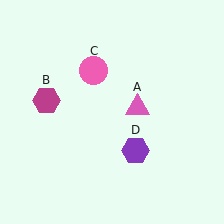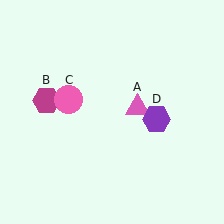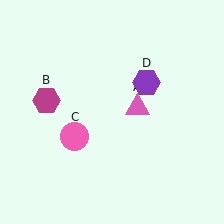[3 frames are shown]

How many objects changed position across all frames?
2 objects changed position: pink circle (object C), purple hexagon (object D).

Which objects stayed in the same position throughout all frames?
Pink triangle (object A) and magenta hexagon (object B) remained stationary.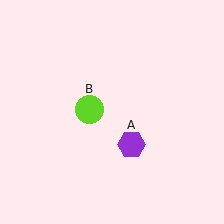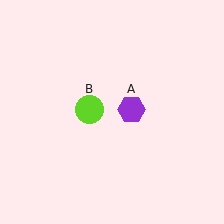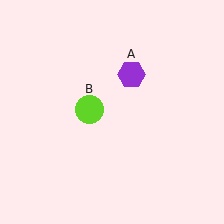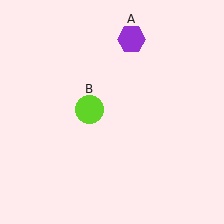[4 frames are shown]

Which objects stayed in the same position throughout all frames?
Lime circle (object B) remained stationary.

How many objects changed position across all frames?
1 object changed position: purple hexagon (object A).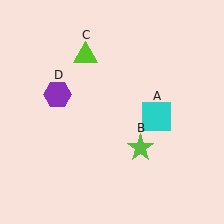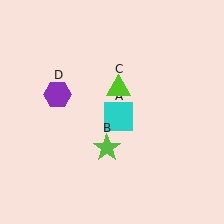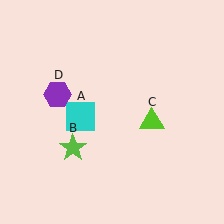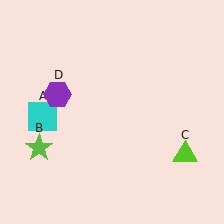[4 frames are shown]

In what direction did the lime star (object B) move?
The lime star (object B) moved left.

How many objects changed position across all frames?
3 objects changed position: cyan square (object A), lime star (object B), lime triangle (object C).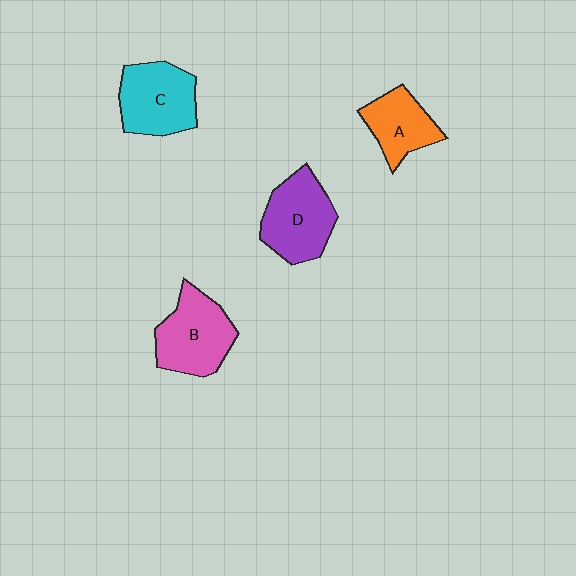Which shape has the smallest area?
Shape A (orange).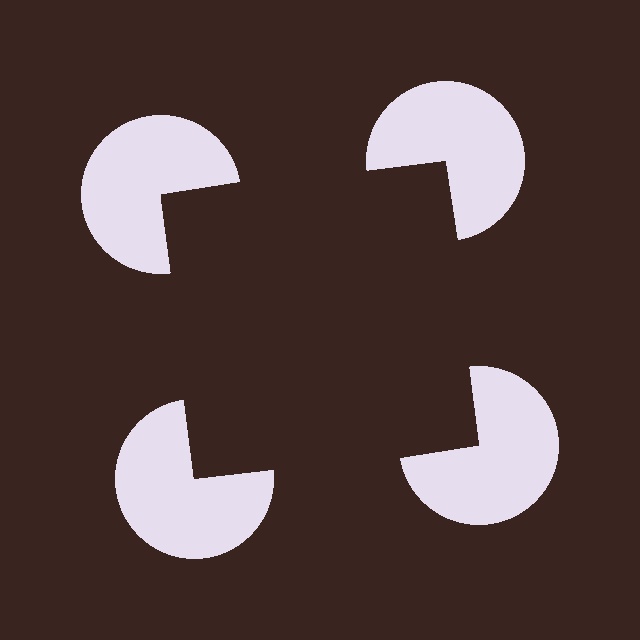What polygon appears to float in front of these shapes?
An illusory square — its edges are inferred from the aligned wedge cuts in the pac-man discs, not physically drawn.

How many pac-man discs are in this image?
There are 4 — one at each vertex of the illusory square.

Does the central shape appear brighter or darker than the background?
It typically appears slightly darker than the background, even though no actual brightness change is drawn.